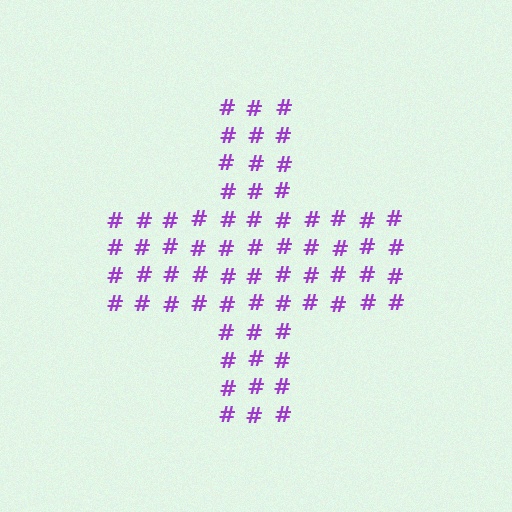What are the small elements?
The small elements are hash symbols.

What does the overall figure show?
The overall figure shows a cross.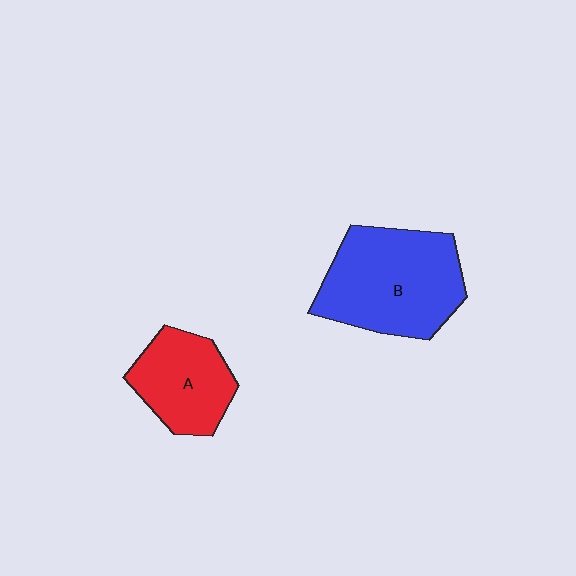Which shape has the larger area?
Shape B (blue).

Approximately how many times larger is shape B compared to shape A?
Approximately 1.6 times.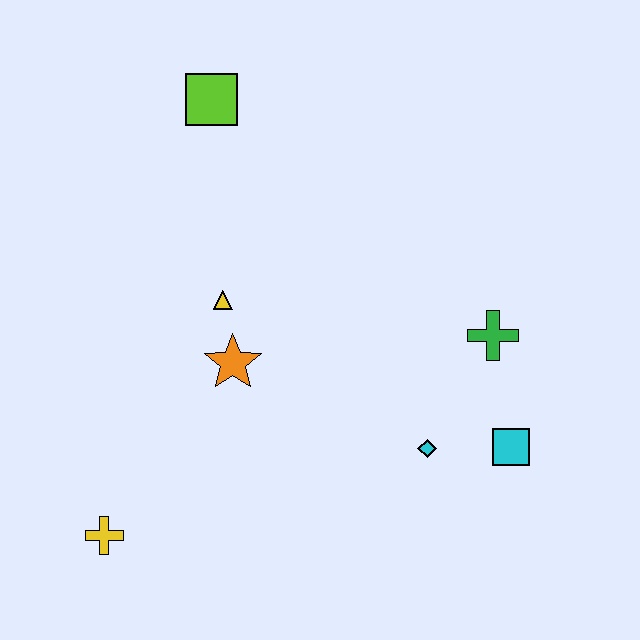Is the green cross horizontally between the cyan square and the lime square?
Yes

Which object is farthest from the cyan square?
The lime square is farthest from the cyan square.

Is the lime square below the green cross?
No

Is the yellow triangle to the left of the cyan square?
Yes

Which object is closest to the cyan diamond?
The cyan square is closest to the cyan diamond.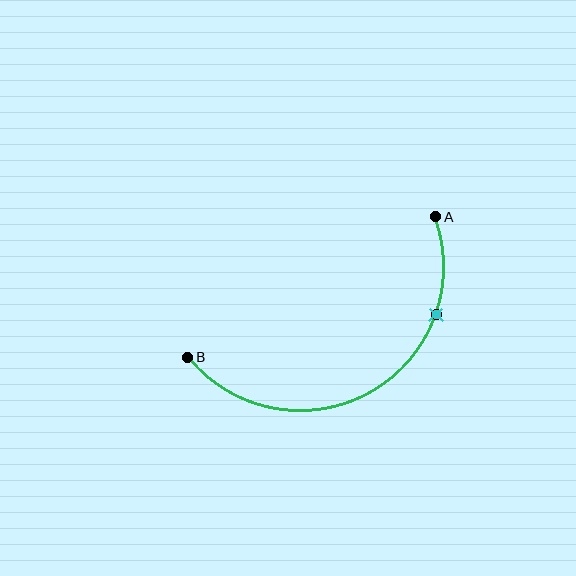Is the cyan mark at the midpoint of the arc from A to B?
No. The cyan mark lies on the arc but is closer to endpoint A. The arc midpoint would be at the point on the curve equidistant along the arc from both A and B.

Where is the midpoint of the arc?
The arc midpoint is the point on the curve farthest from the straight line joining A and B. It sits below that line.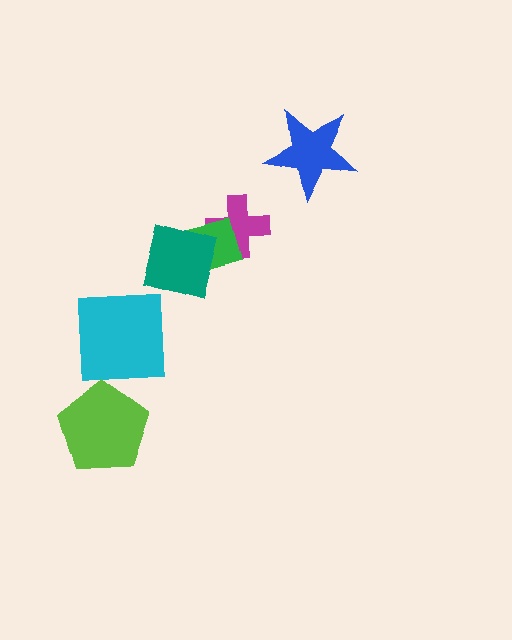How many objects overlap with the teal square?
2 objects overlap with the teal square.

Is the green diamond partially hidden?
Yes, it is partially covered by another shape.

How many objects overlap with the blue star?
0 objects overlap with the blue star.